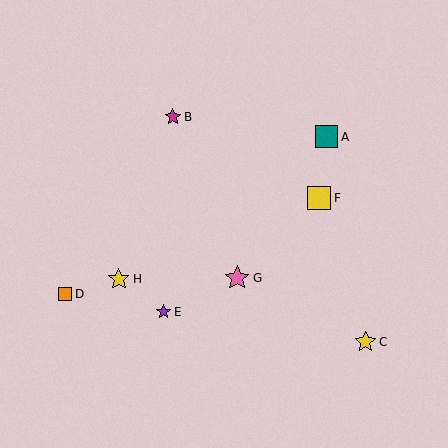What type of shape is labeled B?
Shape B is a magenta star.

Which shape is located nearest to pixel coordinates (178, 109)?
The magenta star (labeled B) at (173, 117) is nearest to that location.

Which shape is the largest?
The pink star (labeled G) is the largest.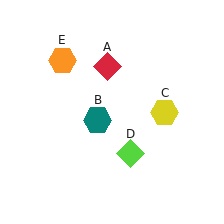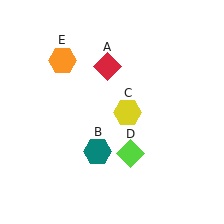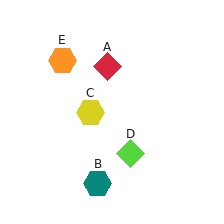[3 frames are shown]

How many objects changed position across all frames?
2 objects changed position: teal hexagon (object B), yellow hexagon (object C).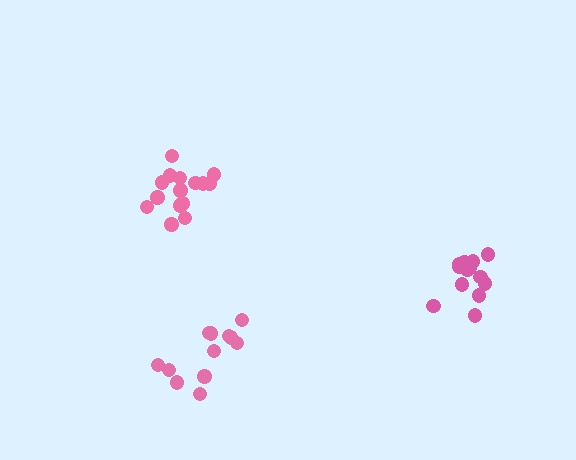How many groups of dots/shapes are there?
There are 3 groups.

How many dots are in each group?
Group 1: 15 dots, Group 2: 14 dots, Group 3: 12 dots (41 total).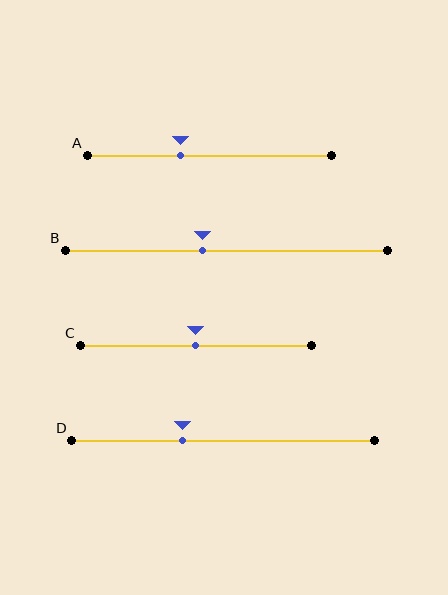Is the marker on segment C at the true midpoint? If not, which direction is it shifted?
Yes, the marker on segment C is at the true midpoint.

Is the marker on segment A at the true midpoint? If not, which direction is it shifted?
No, the marker on segment A is shifted to the left by about 12% of the segment length.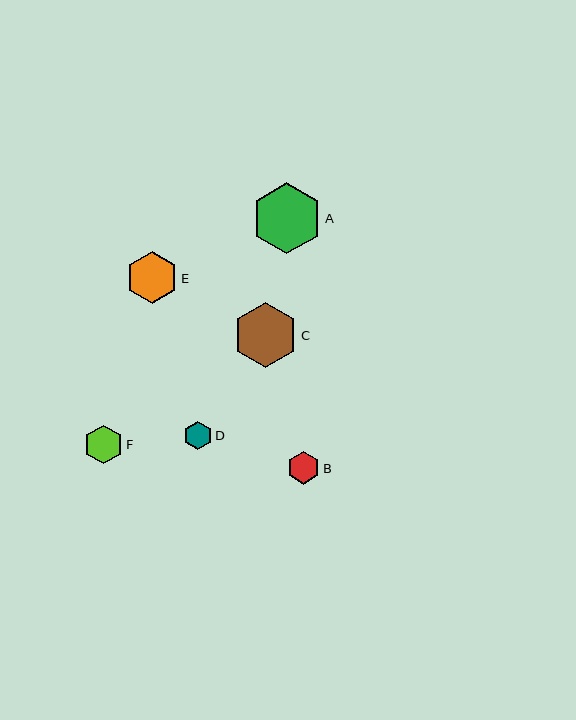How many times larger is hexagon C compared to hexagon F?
Hexagon C is approximately 1.7 times the size of hexagon F.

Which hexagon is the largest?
Hexagon A is the largest with a size of approximately 71 pixels.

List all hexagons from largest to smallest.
From largest to smallest: A, C, E, F, B, D.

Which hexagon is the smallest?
Hexagon D is the smallest with a size of approximately 28 pixels.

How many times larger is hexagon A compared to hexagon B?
Hexagon A is approximately 2.2 times the size of hexagon B.